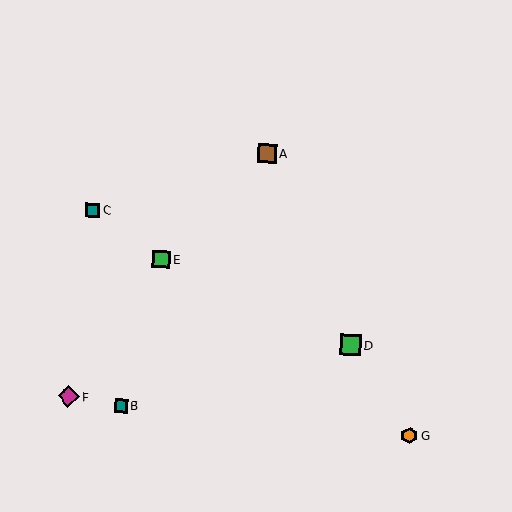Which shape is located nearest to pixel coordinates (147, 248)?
The green square (labeled E) at (161, 259) is nearest to that location.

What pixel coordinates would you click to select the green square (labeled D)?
Click at (350, 345) to select the green square D.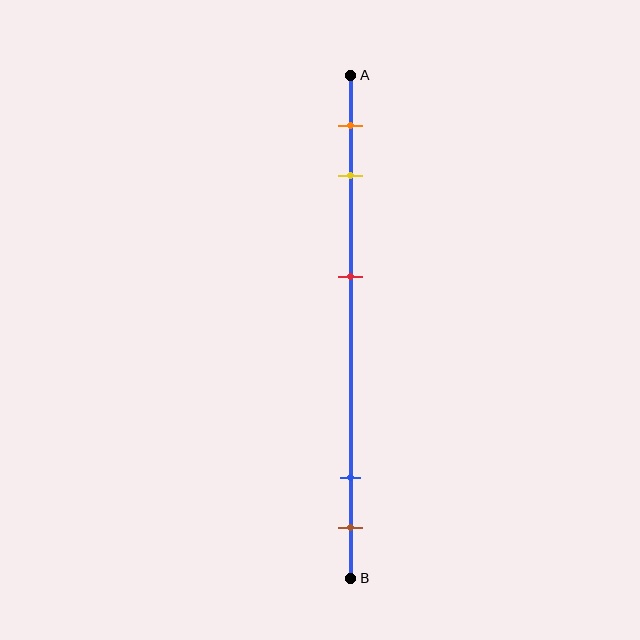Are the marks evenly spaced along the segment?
No, the marks are not evenly spaced.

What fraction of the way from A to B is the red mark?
The red mark is approximately 40% (0.4) of the way from A to B.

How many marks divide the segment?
There are 5 marks dividing the segment.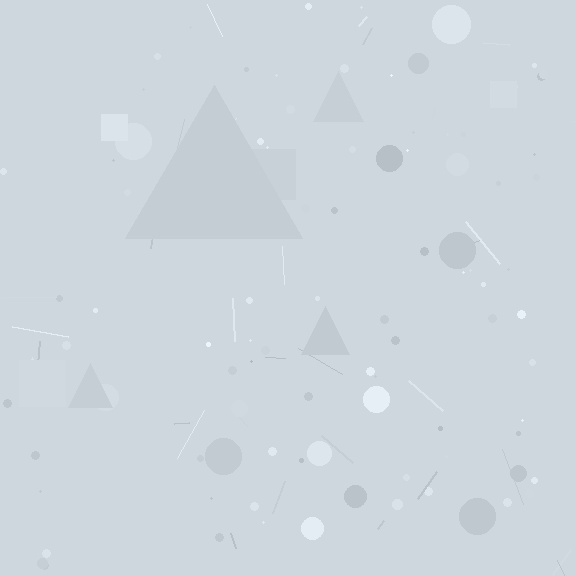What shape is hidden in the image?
A triangle is hidden in the image.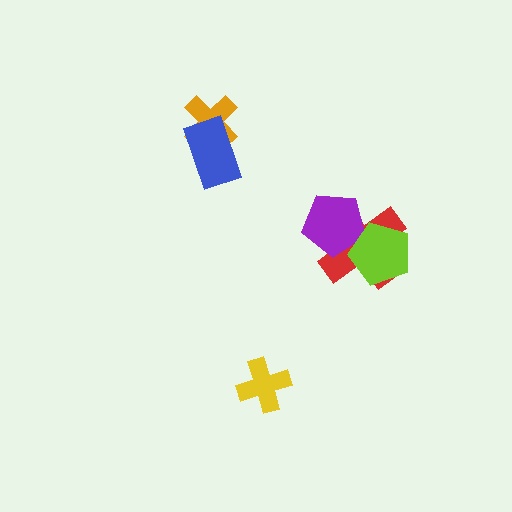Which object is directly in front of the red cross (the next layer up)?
The purple pentagon is directly in front of the red cross.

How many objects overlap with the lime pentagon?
2 objects overlap with the lime pentagon.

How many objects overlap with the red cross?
2 objects overlap with the red cross.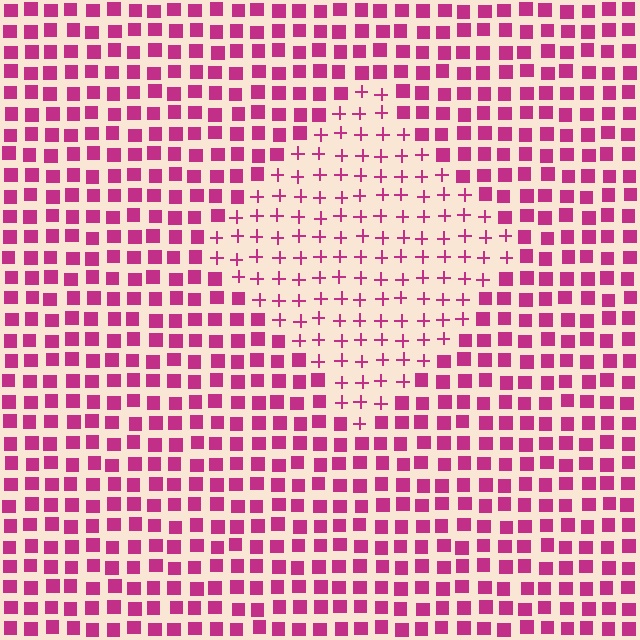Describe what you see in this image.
The image is filled with small magenta elements arranged in a uniform grid. A diamond-shaped region contains plus signs, while the surrounding area contains squares. The boundary is defined purely by the change in element shape.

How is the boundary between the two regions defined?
The boundary is defined by a change in element shape: plus signs inside vs. squares outside. All elements share the same color and spacing.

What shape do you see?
I see a diamond.